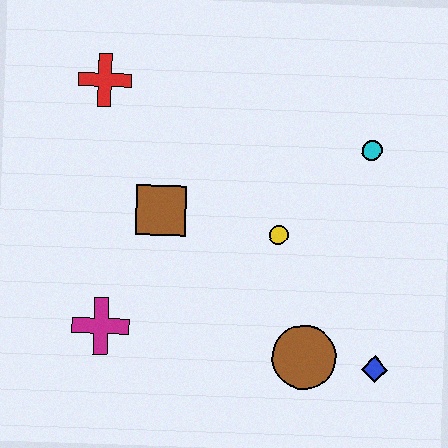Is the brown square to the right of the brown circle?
No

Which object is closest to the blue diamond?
The brown circle is closest to the blue diamond.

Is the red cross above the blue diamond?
Yes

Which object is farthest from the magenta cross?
The cyan circle is farthest from the magenta cross.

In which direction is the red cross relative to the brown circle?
The red cross is above the brown circle.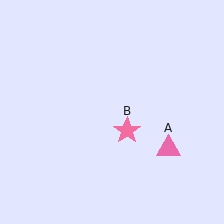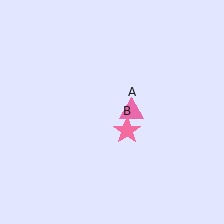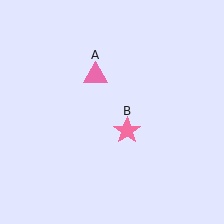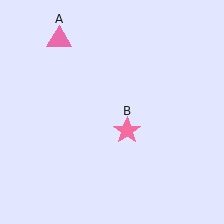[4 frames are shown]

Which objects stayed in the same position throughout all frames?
Pink star (object B) remained stationary.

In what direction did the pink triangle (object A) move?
The pink triangle (object A) moved up and to the left.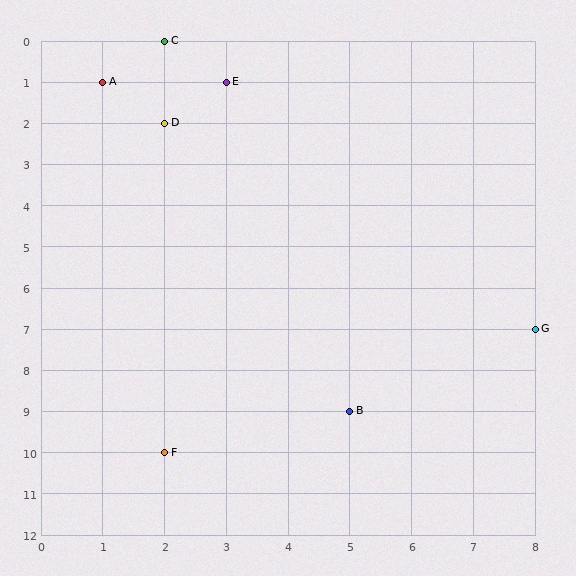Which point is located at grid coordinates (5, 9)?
Point B is at (5, 9).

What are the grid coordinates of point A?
Point A is at grid coordinates (1, 1).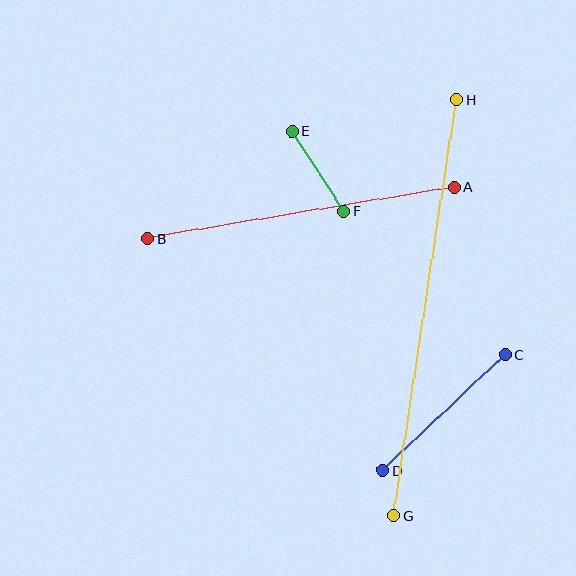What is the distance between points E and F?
The distance is approximately 95 pixels.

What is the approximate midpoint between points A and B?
The midpoint is at approximately (301, 213) pixels.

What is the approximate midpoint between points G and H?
The midpoint is at approximately (425, 308) pixels.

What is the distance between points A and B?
The distance is approximately 311 pixels.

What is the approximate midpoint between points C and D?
The midpoint is at approximately (444, 412) pixels.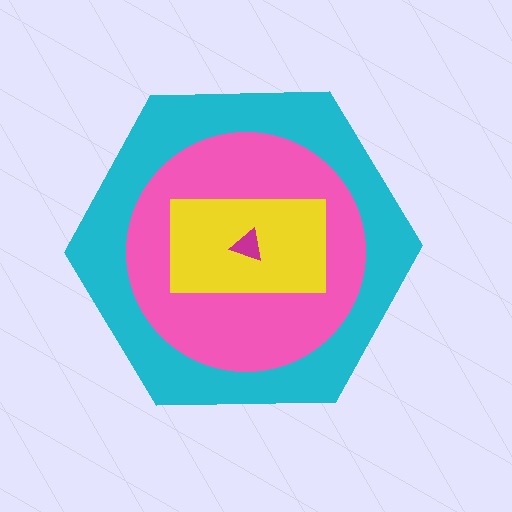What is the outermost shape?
The cyan hexagon.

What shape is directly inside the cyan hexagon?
The pink circle.